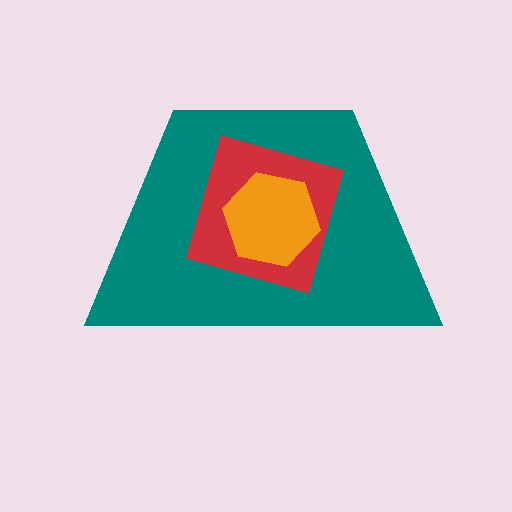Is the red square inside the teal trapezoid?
Yes.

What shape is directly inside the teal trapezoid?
The red square.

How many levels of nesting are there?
3.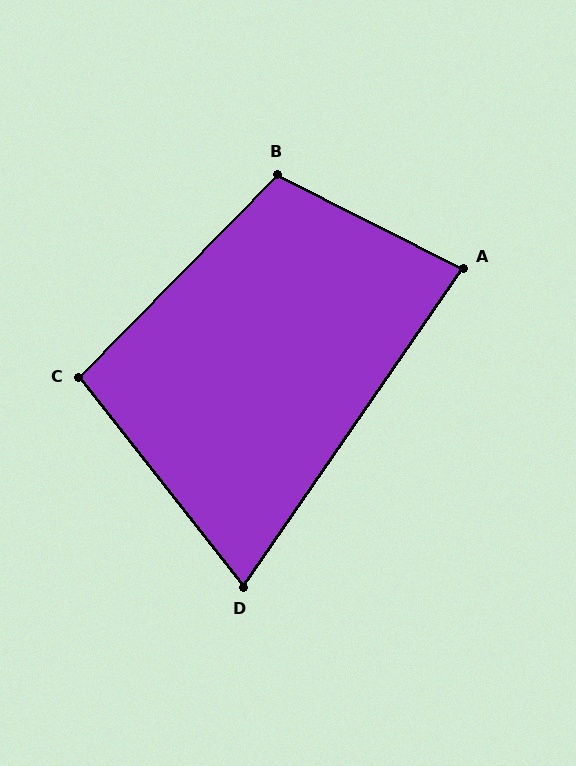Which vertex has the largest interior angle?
B, at approximately 107 degrees.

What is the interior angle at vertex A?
Approximately 82 degrees (acute).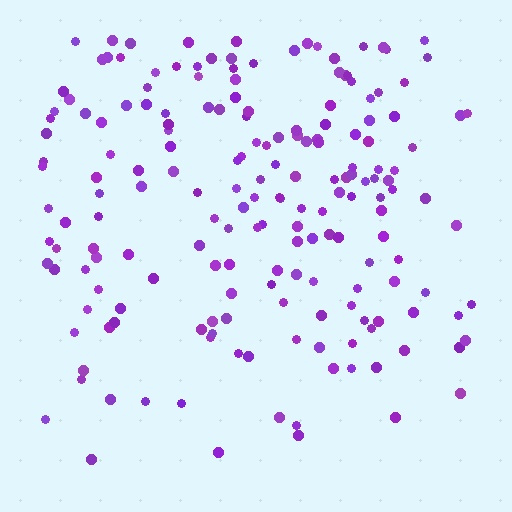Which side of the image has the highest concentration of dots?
The top.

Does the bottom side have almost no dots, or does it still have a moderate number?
Still a moderate number, just noticeably fewer than the top.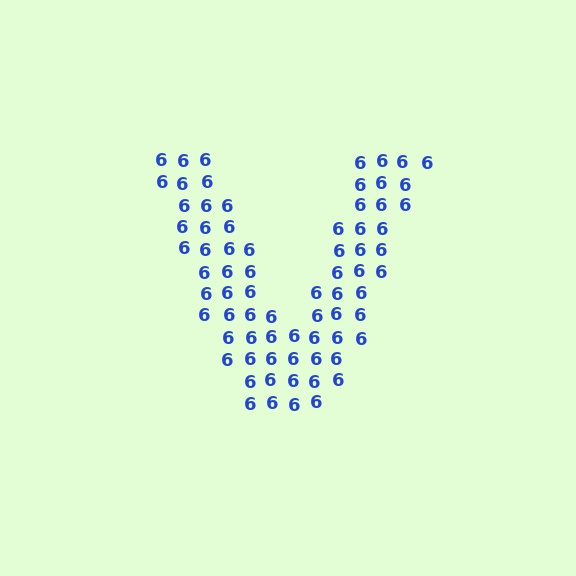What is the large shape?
The large shape is the letter V.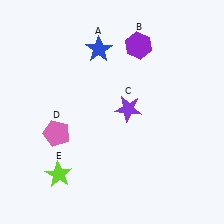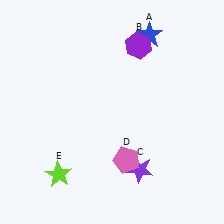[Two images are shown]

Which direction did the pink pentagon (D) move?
The pink pentagon (D) moved right.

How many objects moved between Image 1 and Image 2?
3 objects moved between the two images.